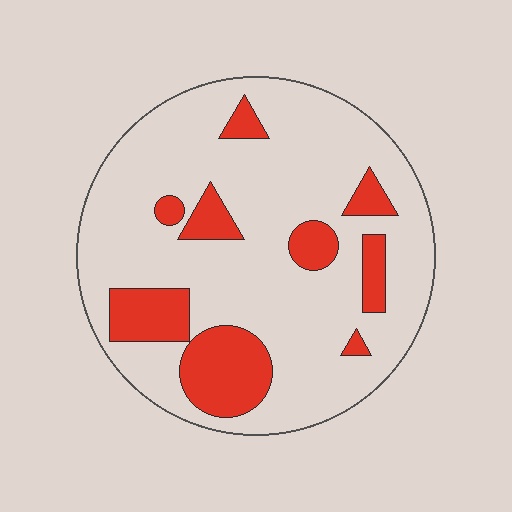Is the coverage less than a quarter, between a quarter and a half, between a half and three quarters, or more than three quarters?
Less than a quarter.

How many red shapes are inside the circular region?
9.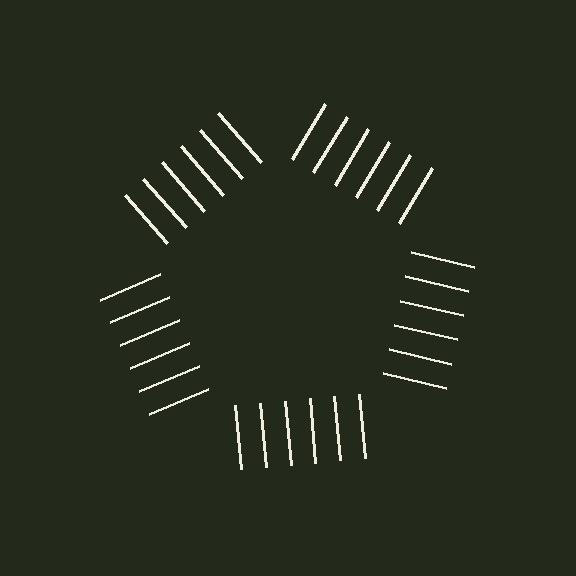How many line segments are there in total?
30 — 6 along each of the 5 edges.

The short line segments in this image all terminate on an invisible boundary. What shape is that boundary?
An illusory pentagon — the line segments terminate on its edges but no continuous stroke is drawn.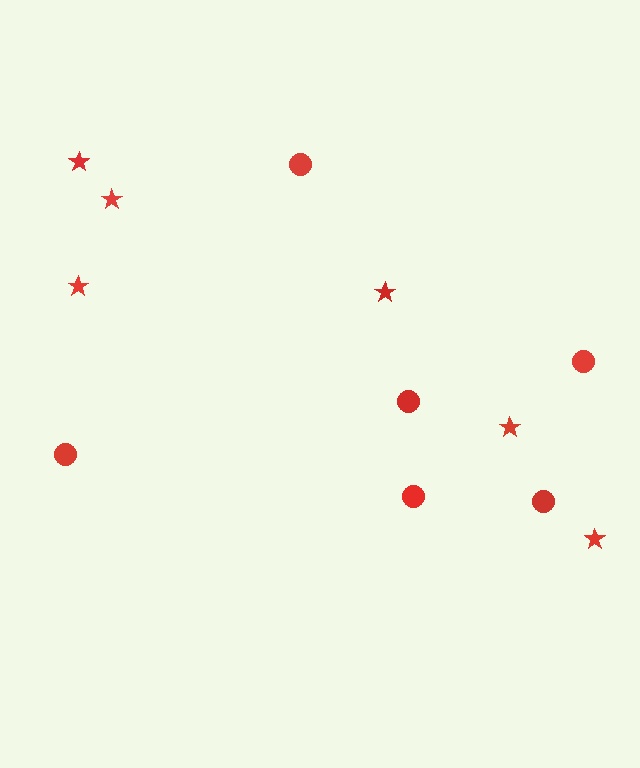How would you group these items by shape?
There are 2 groups: one group of circles (6) and one group of stars (6).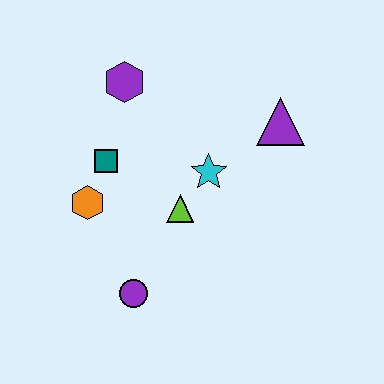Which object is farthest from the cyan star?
The purple circle is farthest from the cyan star.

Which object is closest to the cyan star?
The lime triangle is closest to the cyan star.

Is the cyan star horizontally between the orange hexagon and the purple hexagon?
No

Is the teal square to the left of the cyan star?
Yes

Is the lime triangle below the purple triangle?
Yes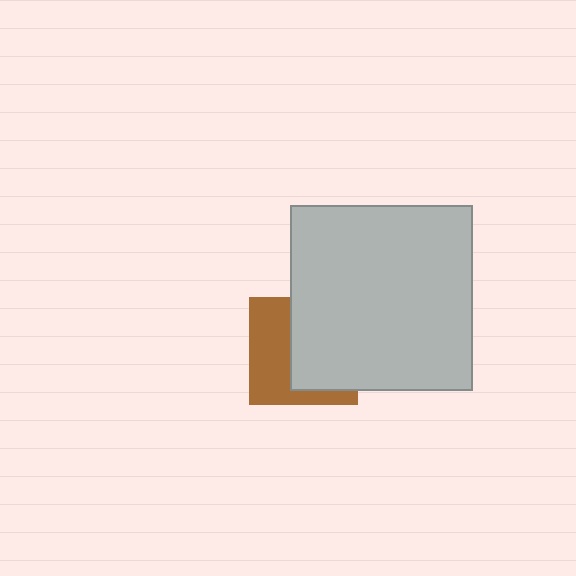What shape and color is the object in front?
The object in front is a light gray rectangle.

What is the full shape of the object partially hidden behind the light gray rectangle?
The partially hidden object is a brown square.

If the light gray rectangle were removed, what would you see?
You would see the complete brown square.